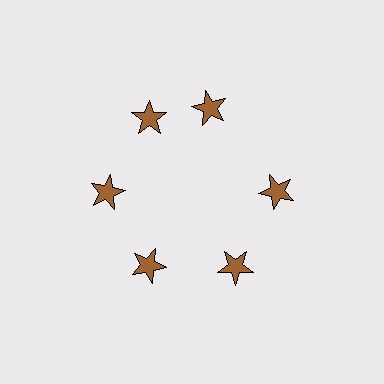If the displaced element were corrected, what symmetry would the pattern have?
It would have 6-fold rotational symmetry — the pattern would map onto itself every 60 degrees.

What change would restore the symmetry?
The symmetry would be restored by rotating it back into even spacing with its neighbors so that all 6 stars sit at equal angles and equal distance from the center.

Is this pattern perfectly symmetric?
No. The 6 brown stars are arranged in a ring, but one element near the 1 o'clock position is rotated out of alignment along the ring, breaking the 6-fold rotational symmetry.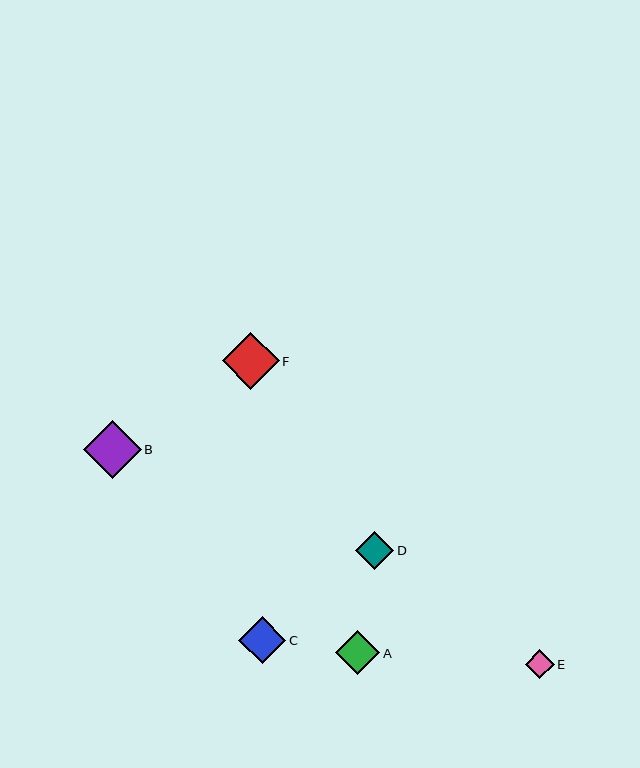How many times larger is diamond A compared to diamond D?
Diamond A is approximately 1.2 times the size of diamond D.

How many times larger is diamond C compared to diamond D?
Diamond C is approximately 1.2 times the size of diamond D.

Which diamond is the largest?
Diamond B is the largest with a size of approximately 58 pixels.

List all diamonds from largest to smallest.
From largest to smallest: B, F, C, A, D, E.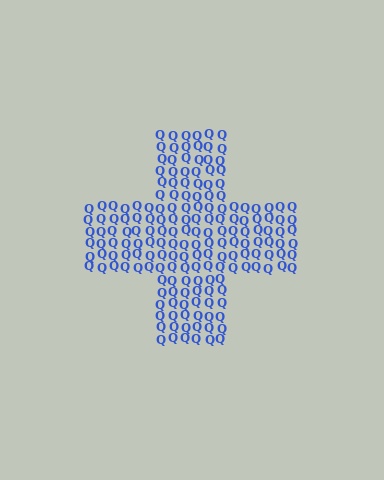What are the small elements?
The small elements are letter Q's.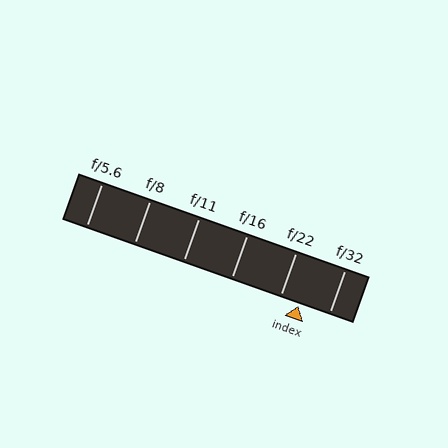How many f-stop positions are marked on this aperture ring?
There are 6 f-stop positions marked.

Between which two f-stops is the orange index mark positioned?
The index mark is between f/22 and f/32.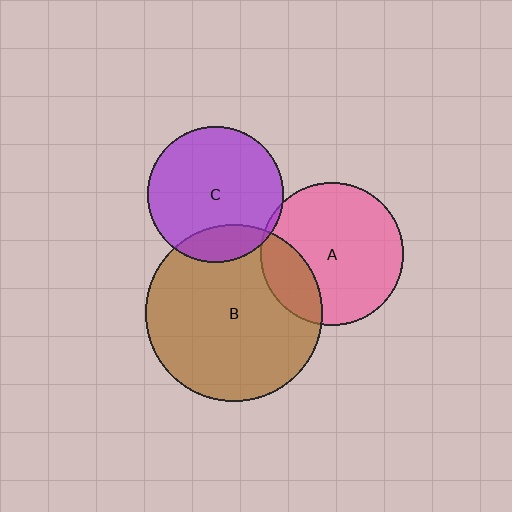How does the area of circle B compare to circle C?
Approximately 1.7 times.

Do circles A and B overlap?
Yes.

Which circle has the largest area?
Circle B (brown).